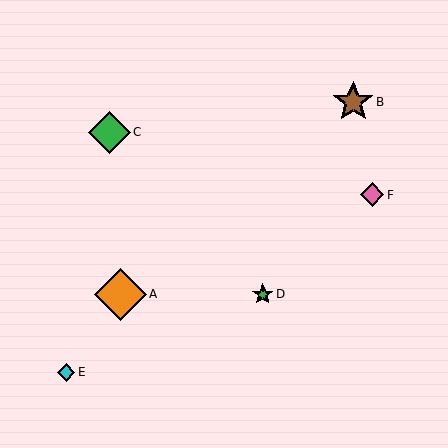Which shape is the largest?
The orange diamond (labeled A) is the largest.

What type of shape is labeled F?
Shape F is a pink diamond.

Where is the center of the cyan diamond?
The center of the cyan diamond is at (66, 372).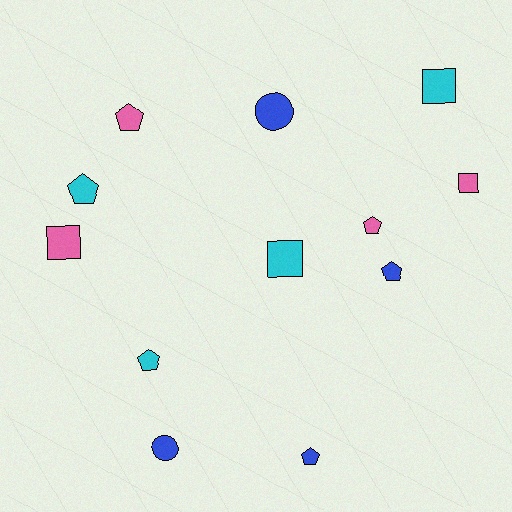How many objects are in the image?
There are 12 objects.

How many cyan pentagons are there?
There are 2 cyan pentagons.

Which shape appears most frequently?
Pentagon, with 6 objects.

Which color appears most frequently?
Cyan, with 4 objects.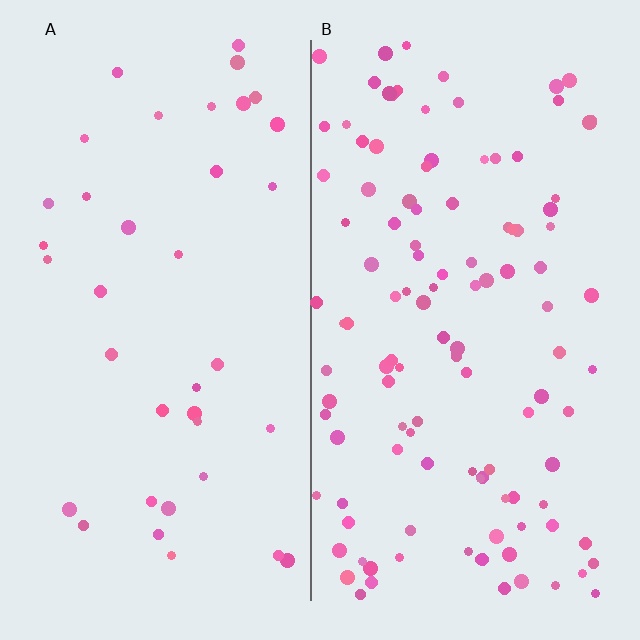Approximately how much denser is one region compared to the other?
Approximately 3.0× — region B over region A.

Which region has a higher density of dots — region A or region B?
B (the right).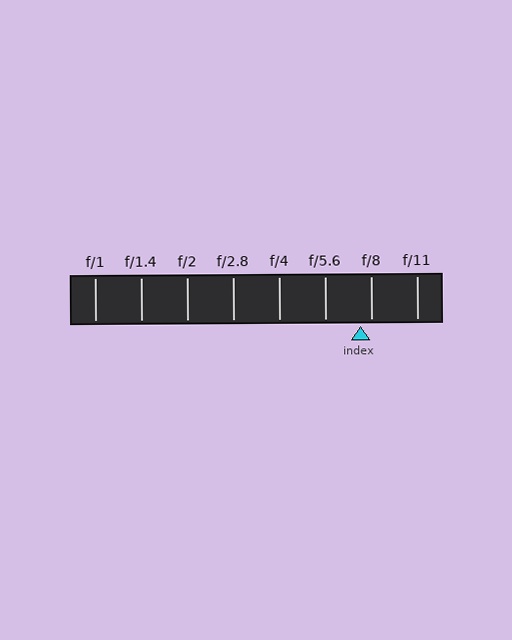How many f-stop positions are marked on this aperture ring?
There are 8 f-stop positions marked.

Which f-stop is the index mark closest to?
The index mark is closest to f/8.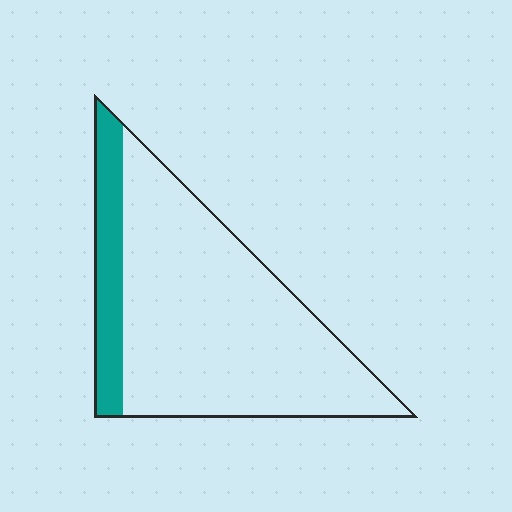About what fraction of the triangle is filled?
About one sixth (1/6).